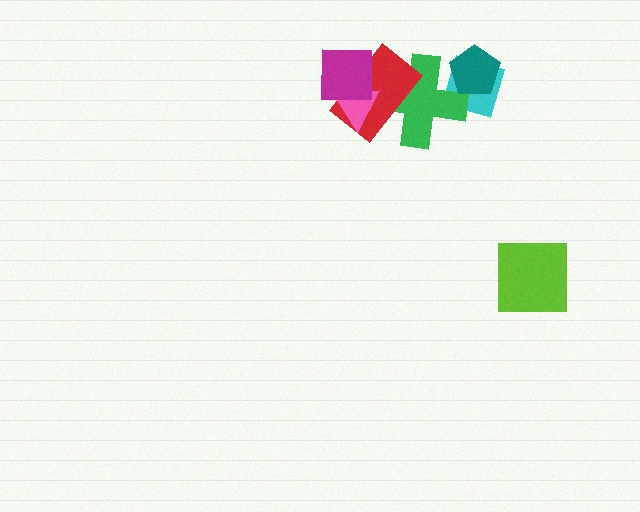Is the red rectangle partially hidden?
Yes, it is partially covered by another shape.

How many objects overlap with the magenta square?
2 objects overlap with the magenta square.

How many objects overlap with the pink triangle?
3 objects overlap with the pink triangle.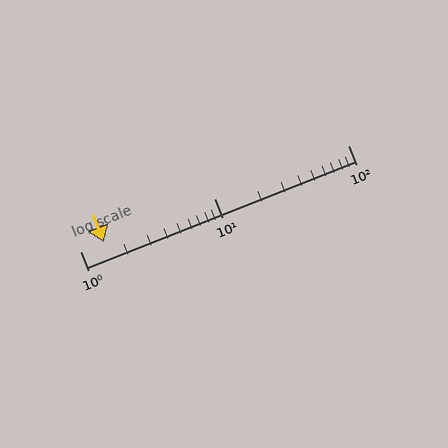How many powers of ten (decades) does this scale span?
The scale spans 2 decades, from 1 to 100.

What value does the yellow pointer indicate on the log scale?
The pointer indicates approximately 1.5.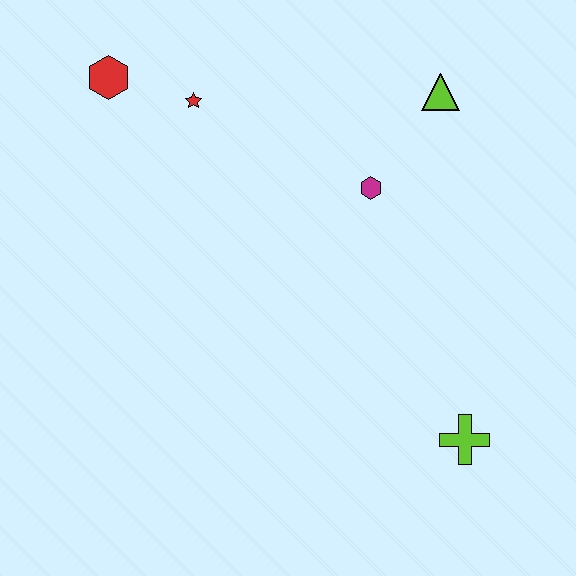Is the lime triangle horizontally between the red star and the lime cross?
Yes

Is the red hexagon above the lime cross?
Yes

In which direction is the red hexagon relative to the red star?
The red hexagon is to the left of the red star.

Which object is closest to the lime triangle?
The magenta hexagon is closest to the lime triangle.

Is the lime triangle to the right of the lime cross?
No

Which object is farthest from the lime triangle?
The lime cross is farthest from the lime triangle.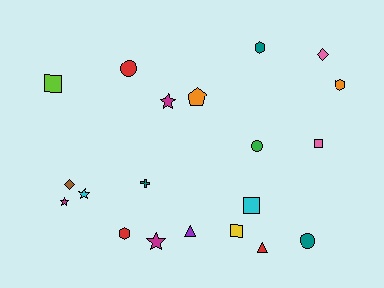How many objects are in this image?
There are 20 objects.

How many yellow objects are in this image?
There is 1 yellow object.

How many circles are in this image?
There are 3 circles.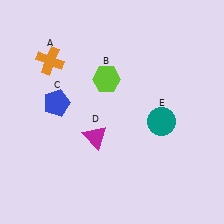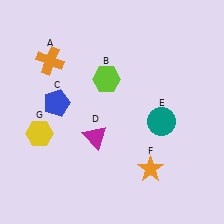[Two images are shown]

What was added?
An orange star (F), a yellow hexagon (G) were added in Image 2.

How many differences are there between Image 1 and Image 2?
There are 2 differences between the two images.